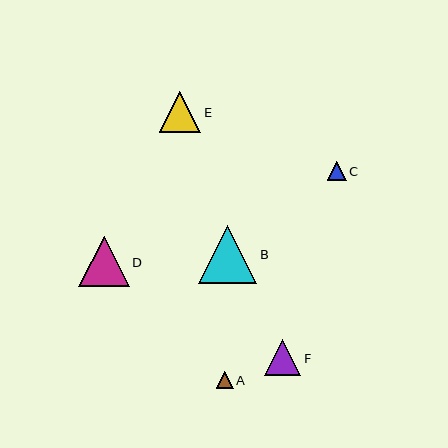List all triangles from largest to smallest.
From largest to smallest: B, D, E, F, C, A.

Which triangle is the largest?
Triangle B is the largest with a size of approximately 58 pixels.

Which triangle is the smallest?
Triangle A is the smallest with a size of approximately 17 pixels.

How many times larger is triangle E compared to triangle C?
Triangle E is approximately 2.2 times the size of triangle C.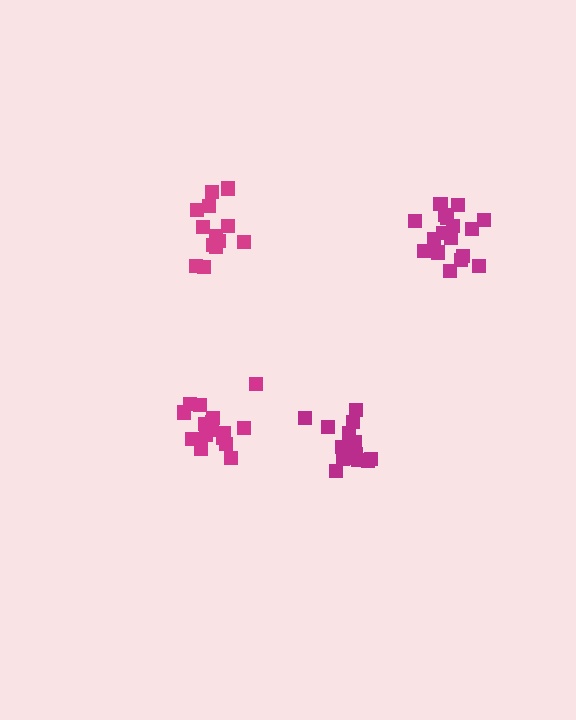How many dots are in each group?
Group 1: 17 dots, Group 2: 16 dots, Group 3: 16 dots, Group 4: 13 dots (62 total).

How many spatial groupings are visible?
There are 4 spatial groupings.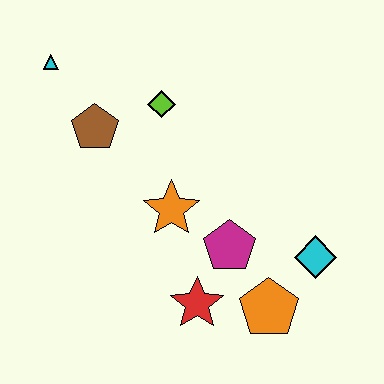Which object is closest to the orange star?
The magenta pentagon is closest to the orange star.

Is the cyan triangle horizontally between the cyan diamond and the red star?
No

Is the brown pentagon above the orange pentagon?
Yes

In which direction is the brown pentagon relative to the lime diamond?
The brown pentagon is to the left of the lime diamond.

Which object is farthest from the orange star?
The cyan triangle is farthest from the orange star.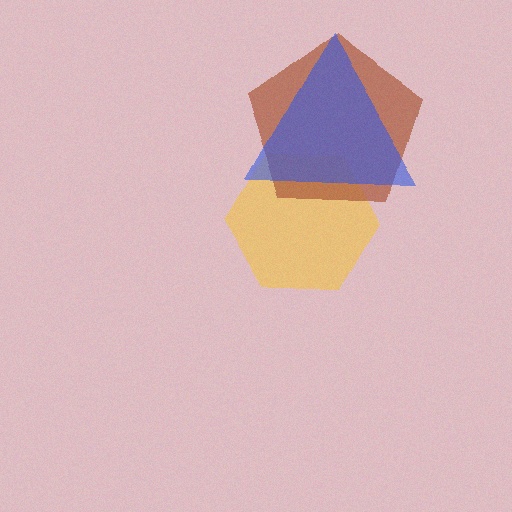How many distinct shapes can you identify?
There are 3 distinct shapes: a yellow hexagon, a brown pentagon, a blue triangle.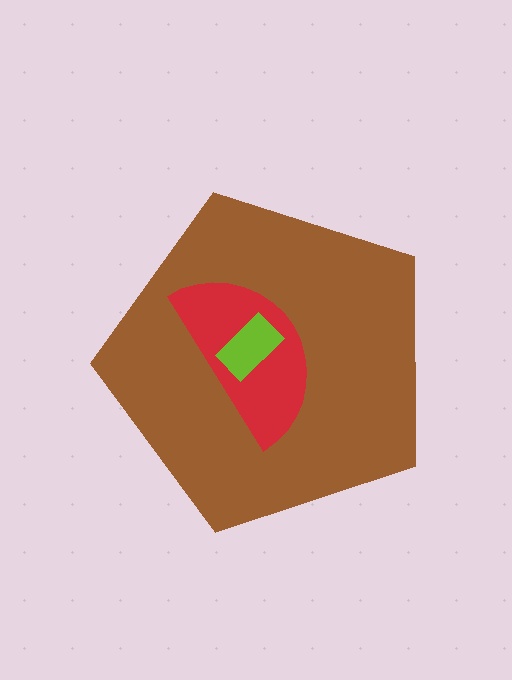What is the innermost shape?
The lime rectangle.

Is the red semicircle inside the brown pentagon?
Yes.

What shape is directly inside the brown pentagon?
The red semicircle.